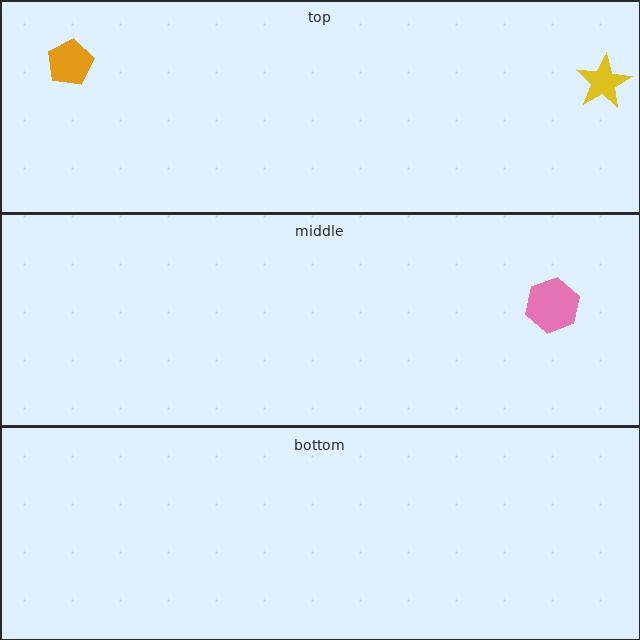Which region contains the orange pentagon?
The top region.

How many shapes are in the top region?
2.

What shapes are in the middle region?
The pink hexagon.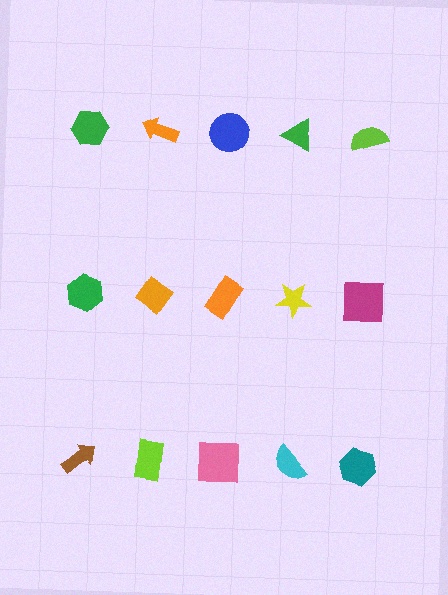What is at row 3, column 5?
A teal hexagon.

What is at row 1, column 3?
A blue circle.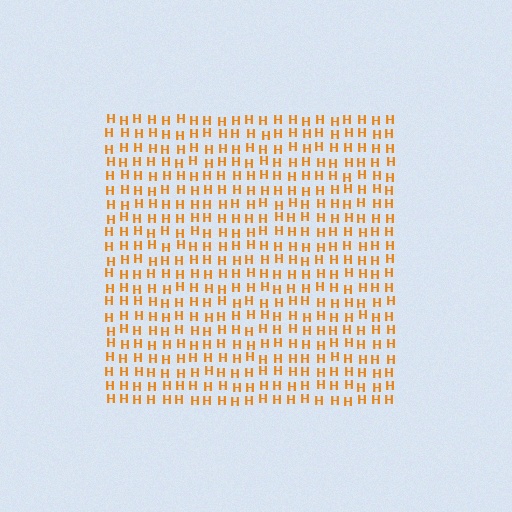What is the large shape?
The large shape is a square.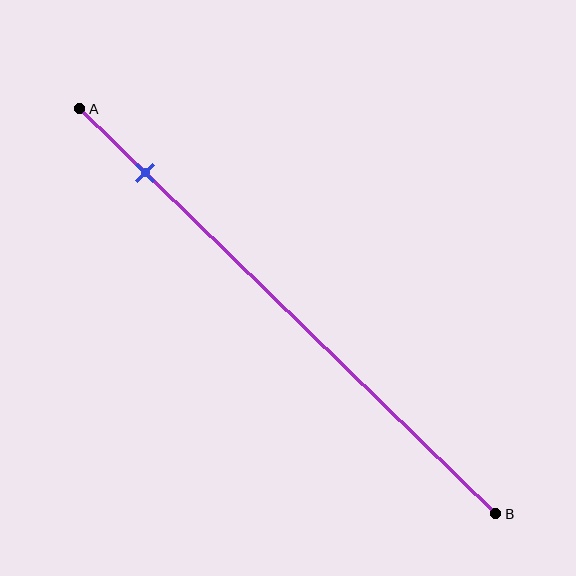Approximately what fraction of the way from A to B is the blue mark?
The blue mark is approximately 15% of the way from A to B.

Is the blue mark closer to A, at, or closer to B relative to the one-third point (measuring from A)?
The blue mark is closer to point A than the one-third point of segment AB.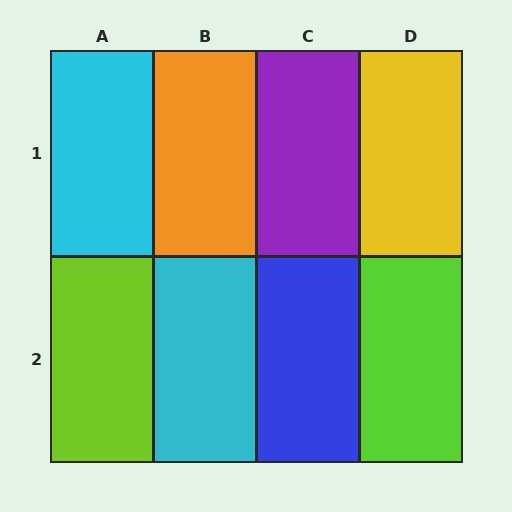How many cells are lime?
2 cells are lime.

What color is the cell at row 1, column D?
Yellow.